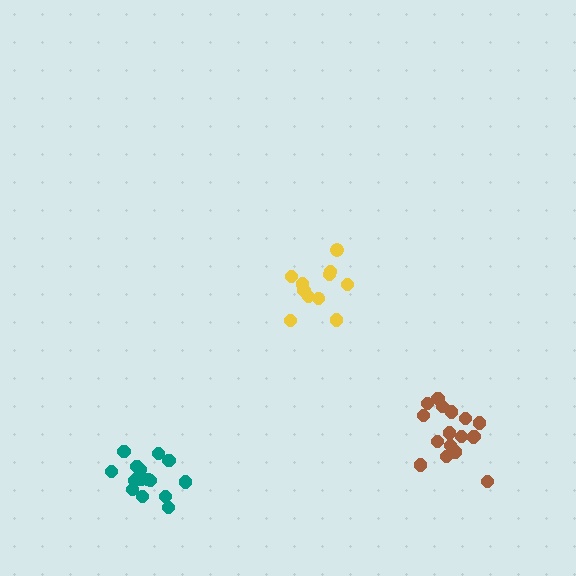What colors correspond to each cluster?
The clusters are colored: yellow, teal, brown.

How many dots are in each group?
Group 1: 11 dots, Group 2: 17 dots, Group 3: 17 dots (45 total).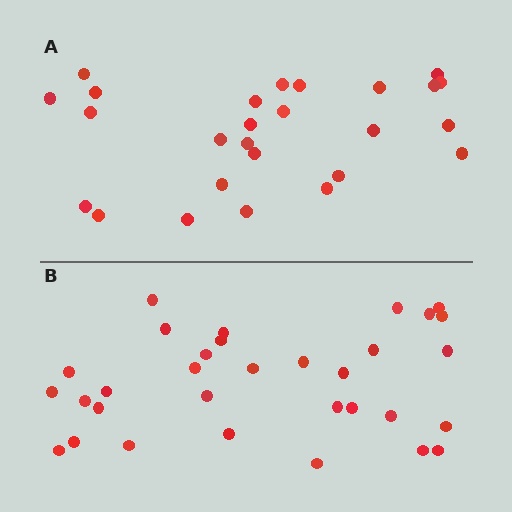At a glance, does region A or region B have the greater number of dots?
Region B (the bottom region) has more dots.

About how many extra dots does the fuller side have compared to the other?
Region B has about 6 more dots than region A.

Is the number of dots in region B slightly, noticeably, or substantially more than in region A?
Region B has only slightly more — the two regions are fairly close. The ratio is roughly 1.2 to 1.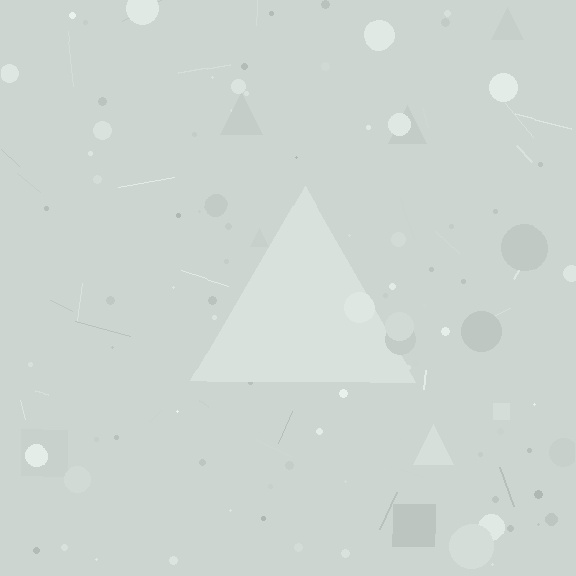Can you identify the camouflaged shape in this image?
The camouflaged shape is a triangle.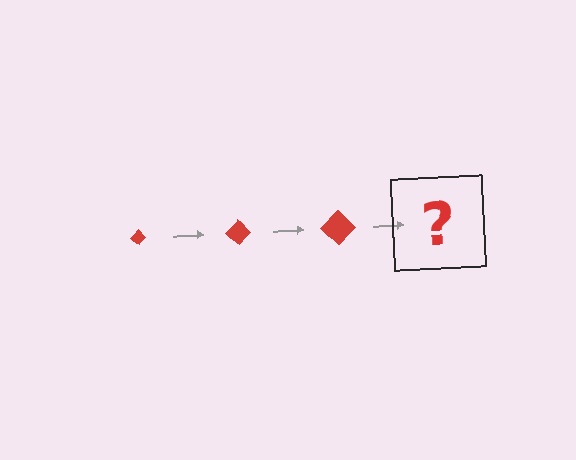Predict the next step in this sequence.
The next step is a red diamond, larger than the previous one.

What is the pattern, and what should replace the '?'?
The pattern is that the diamond gets progressively larger each step. The '?' should be a red diamond, larger than the previous one.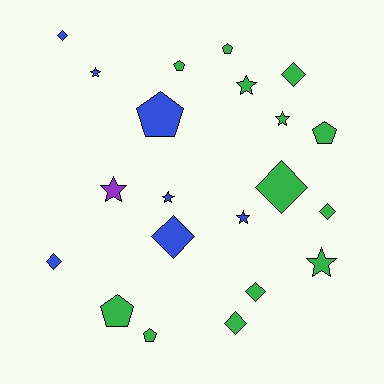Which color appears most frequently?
Green, with 13 objects.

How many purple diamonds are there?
There are no purple diamonds.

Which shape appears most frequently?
Diamond, with 8 objects.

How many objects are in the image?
There are 21 objects.